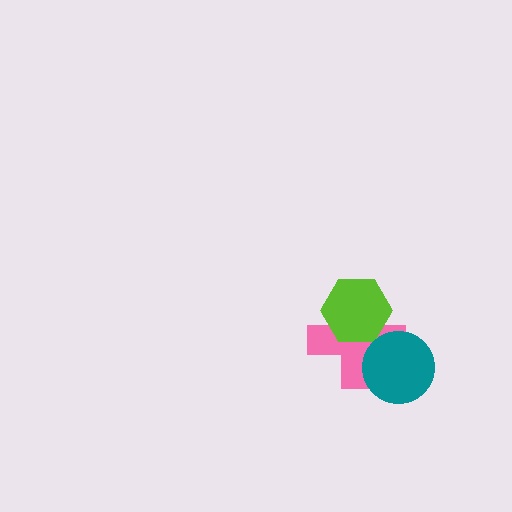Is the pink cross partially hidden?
Yes, it is partially covered by another shape.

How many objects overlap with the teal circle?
1 object overlaps with the teal circle.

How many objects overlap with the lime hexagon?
1 object overlaps with the lime hexagon.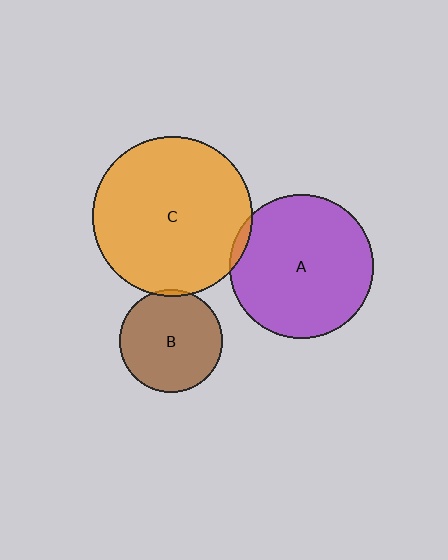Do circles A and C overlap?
Yes.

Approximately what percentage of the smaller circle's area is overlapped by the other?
Approximately 5%.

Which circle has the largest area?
Circle C (orange).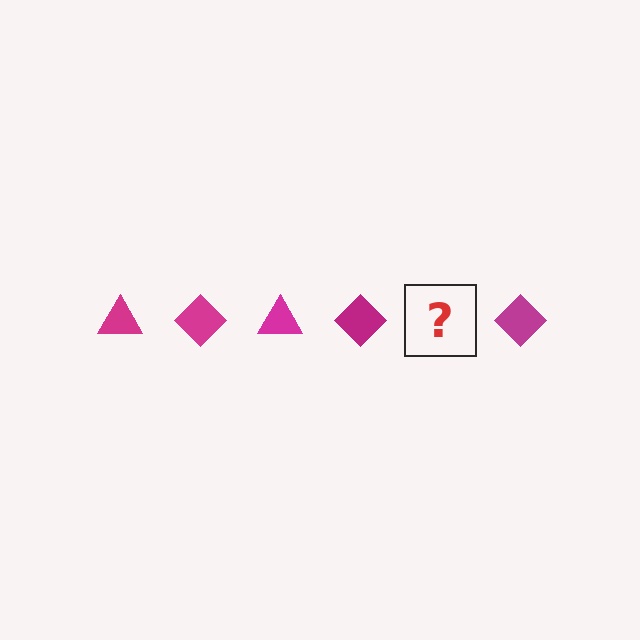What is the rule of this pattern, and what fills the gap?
The rule is that the pattern cycles through triangle, diamond shapes in magenta. The gap should be filled with a magenta triangle.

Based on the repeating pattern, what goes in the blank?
The blank should be a magenta triangle.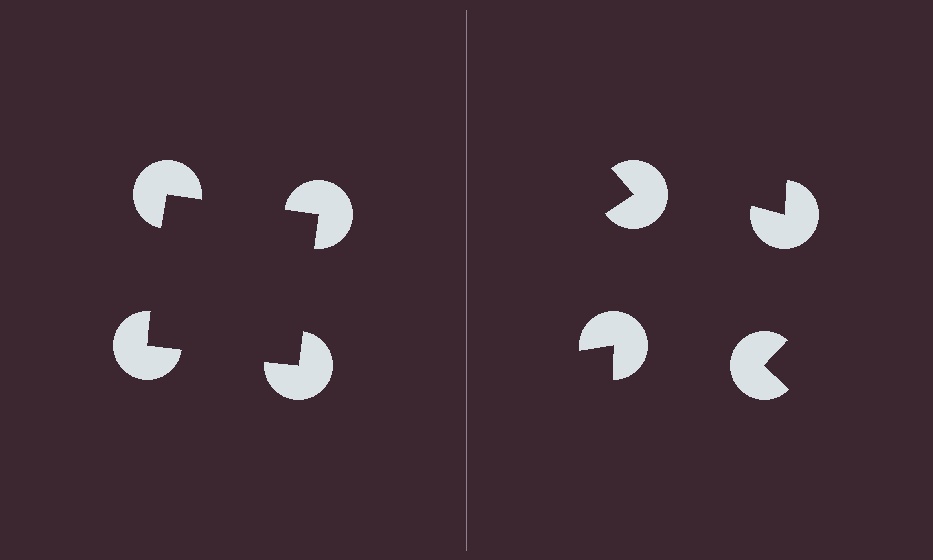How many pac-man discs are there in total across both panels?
8 — 4 on each side.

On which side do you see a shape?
An illusory square appears on the left side. On the right side the wedge cuts are rotated, so no coherent shape forms.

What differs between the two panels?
The pac-man discs are positioned identically on both sides; only the wedge orientations differ. On the left they align to a square; on the right they are misaligned.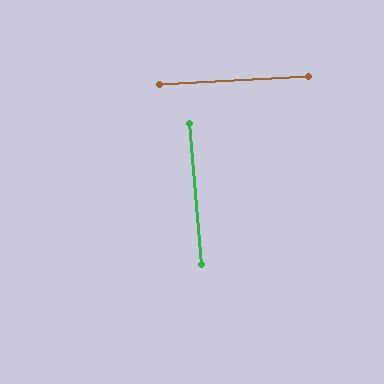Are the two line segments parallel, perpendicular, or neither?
Perpendicular — they meet at approximately 88°.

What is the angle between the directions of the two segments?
Approximately 88 degrees.